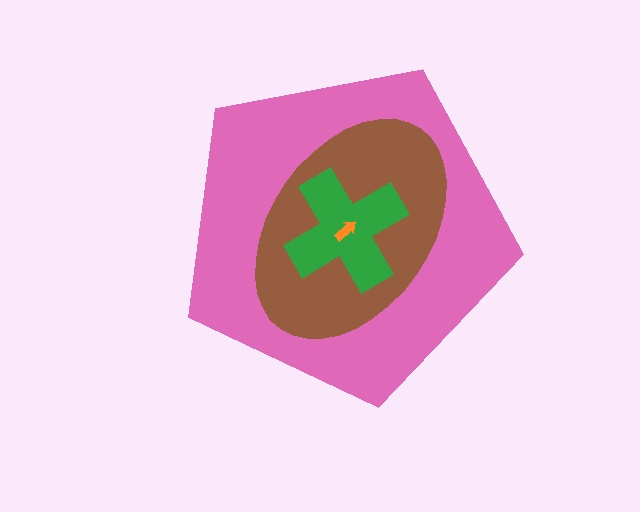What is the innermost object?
The orange arrow.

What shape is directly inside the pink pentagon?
The brown ellipse.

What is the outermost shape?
The pink pentagon.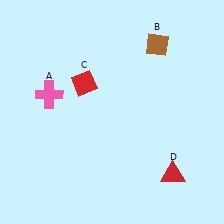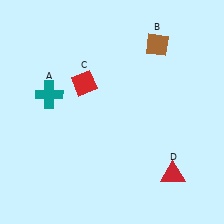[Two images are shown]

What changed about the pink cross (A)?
In Image 1, A is pink. In Image 2, it changed to teal.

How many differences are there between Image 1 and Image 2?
There is 1 difference between the two images.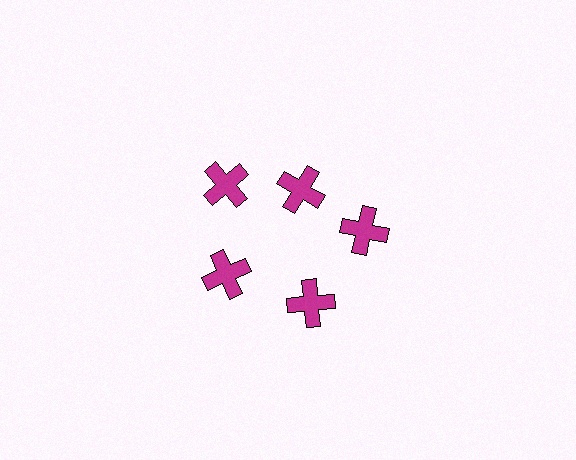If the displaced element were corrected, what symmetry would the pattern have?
It would have 5-fold rotational symmetry — the pattern would map onto itself every 72 degrees.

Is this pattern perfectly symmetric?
No. The 5 magenta crosses are arranged in a ring, but one element near the 1 o'clock position is pulled inward toward the center, breaking the 5-fold rotational symmetry.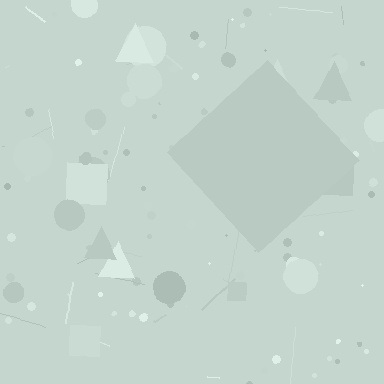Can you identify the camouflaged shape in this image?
The camouflaged shape is a diamond.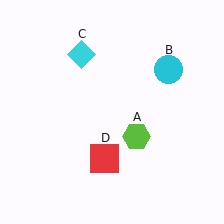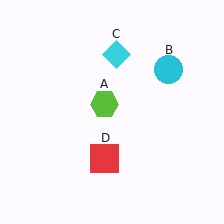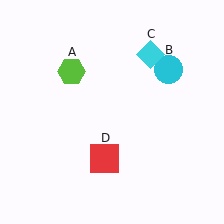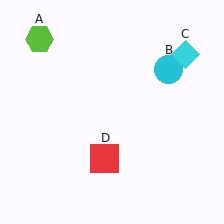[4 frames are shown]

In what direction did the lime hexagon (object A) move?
The lime hexagon (object A) moved up and to the left.